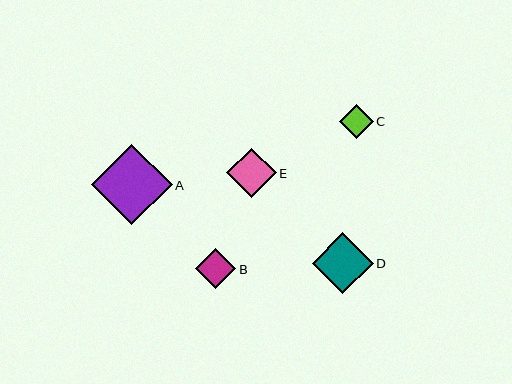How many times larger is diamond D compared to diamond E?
Diamond D is approximately 1.2 times the size of diamond E.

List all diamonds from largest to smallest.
From largest to smallest: A, D, E, B, C.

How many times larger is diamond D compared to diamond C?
Diamond D is approximately 1.8 times the size of diamond C.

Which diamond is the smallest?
Diamond C is the smallest with a size of approximately 34 pixels.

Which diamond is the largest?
Diamond A is the largest with a size of approximately 80 pixels.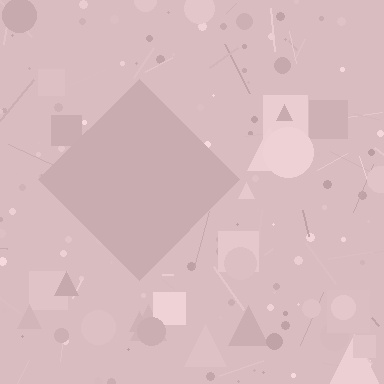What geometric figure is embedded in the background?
A diamond is embedded in the background.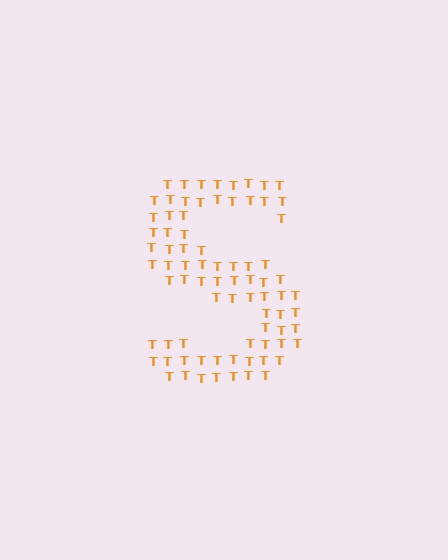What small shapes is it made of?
It is made of small letter T's.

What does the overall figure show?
The overall figure shows the letter S.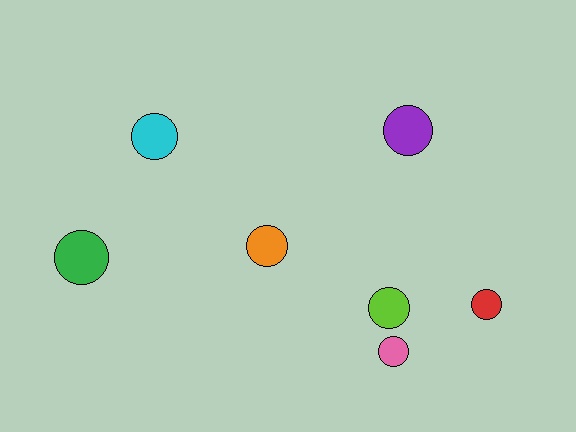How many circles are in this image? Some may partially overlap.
There are 7 circles.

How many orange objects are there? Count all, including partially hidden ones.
There is 1 orange object.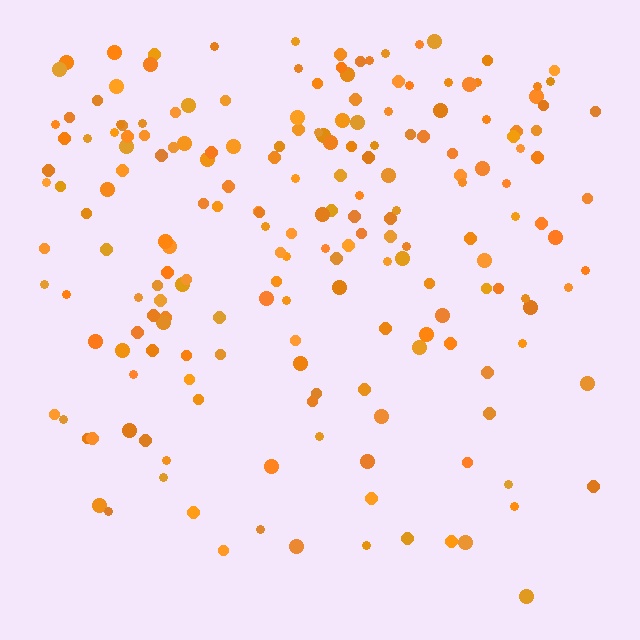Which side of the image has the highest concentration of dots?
The top.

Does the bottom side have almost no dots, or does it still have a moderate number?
Still a moderate number, just noticeably fewer than the top.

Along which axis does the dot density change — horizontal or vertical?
Vertical.